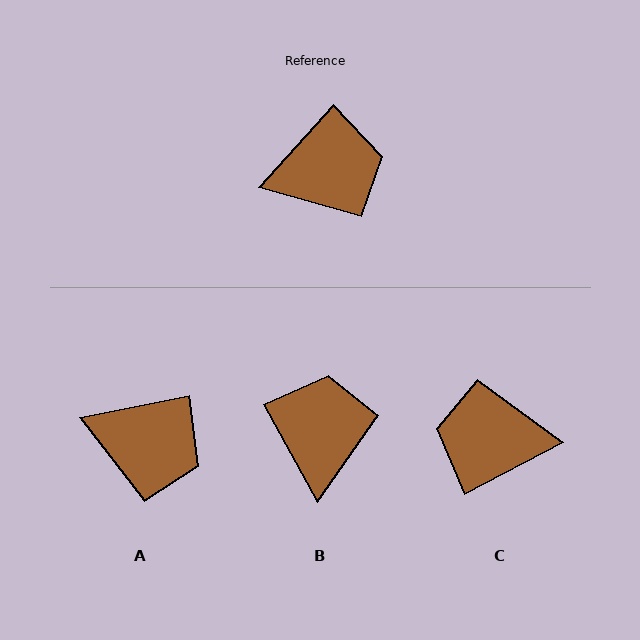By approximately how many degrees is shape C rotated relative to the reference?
Approximately 160 degrees counter-clockwise.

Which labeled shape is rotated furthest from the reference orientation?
C, about 160 degrees away.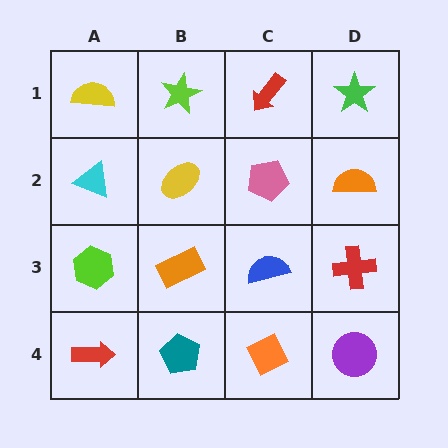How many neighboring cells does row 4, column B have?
3.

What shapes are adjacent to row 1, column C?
A pink pentagon (row 2, column C), a lime star (row 1, column B), a green star (row 1, column D).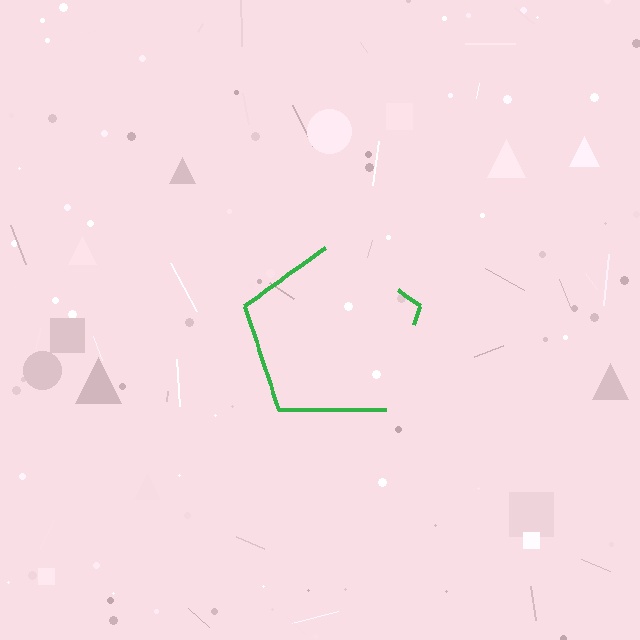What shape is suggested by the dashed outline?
The dashed outline suggests a pentagon.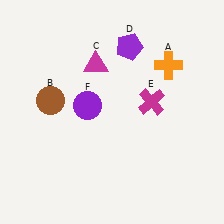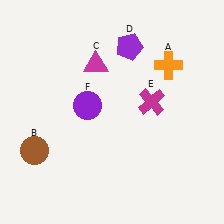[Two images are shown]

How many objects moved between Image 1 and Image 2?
1 object moved between the two images.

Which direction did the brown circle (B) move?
The brown circle (B) moved down.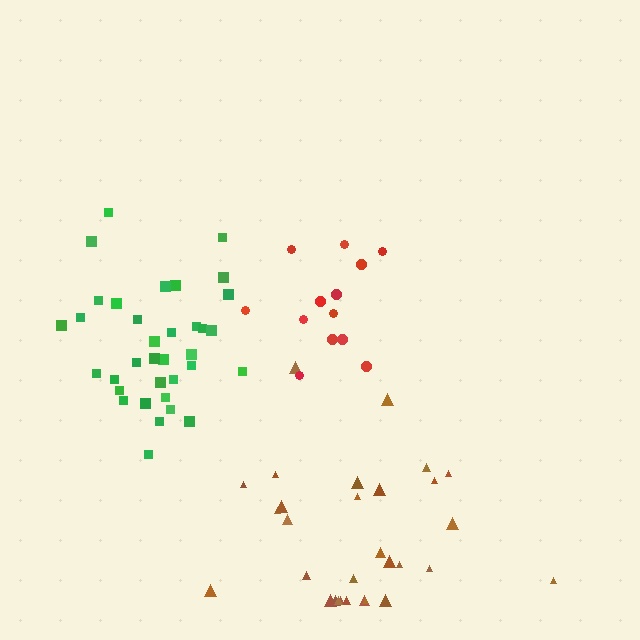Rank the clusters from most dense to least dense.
green, red, brown.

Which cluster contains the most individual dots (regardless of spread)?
Green (35).